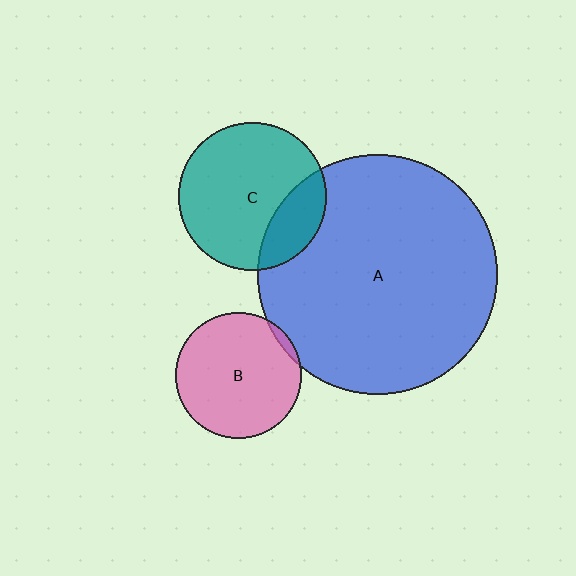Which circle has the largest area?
Circle A (blue).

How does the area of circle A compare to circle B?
Approximately 3.6 times.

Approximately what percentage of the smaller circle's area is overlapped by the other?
Approximately 20%.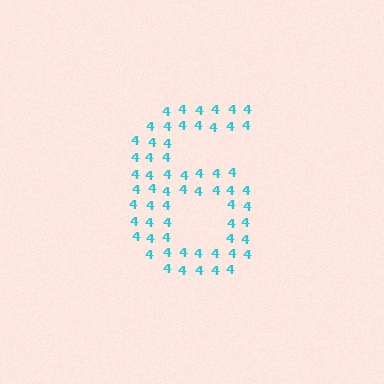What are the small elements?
The small elements are digit 4's.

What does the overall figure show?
The overall figure shows the digit 6.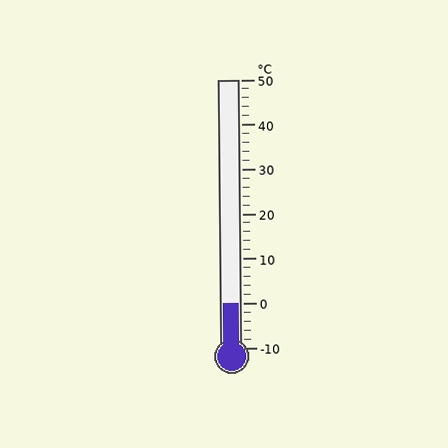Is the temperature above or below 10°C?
The temperature is below 10°C.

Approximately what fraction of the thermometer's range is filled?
The thermometer is filled to approximately 15% of its range.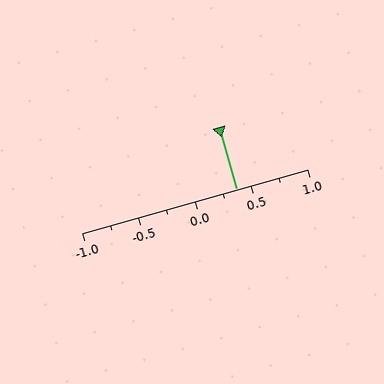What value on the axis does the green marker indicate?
The marker indicates approximately 0.38.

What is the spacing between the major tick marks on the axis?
The major ticks are spaced 0.5 apart.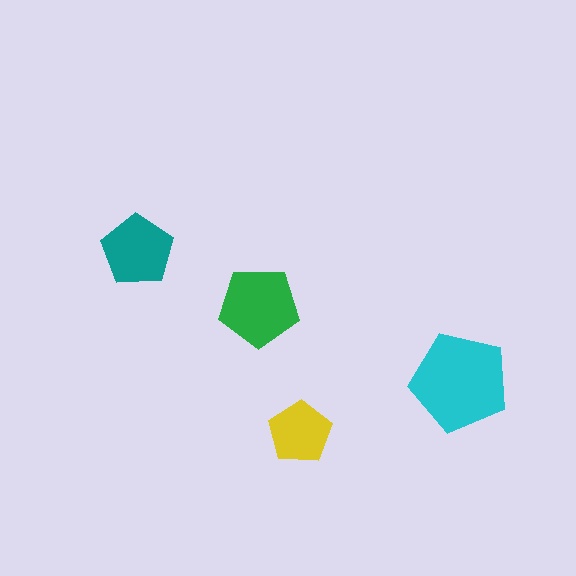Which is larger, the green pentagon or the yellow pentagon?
The green one.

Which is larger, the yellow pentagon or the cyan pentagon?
The cyan one.